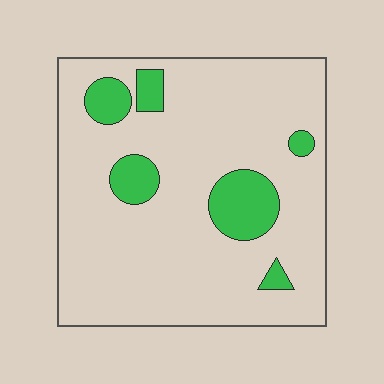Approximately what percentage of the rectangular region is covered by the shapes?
Approximately 15%.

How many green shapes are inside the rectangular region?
6.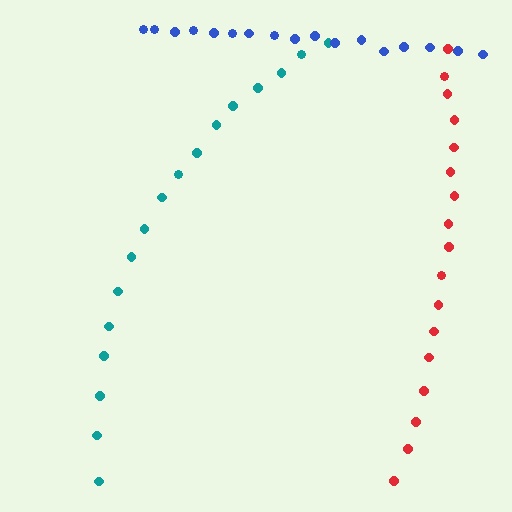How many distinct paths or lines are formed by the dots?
There are 3 distinct paths.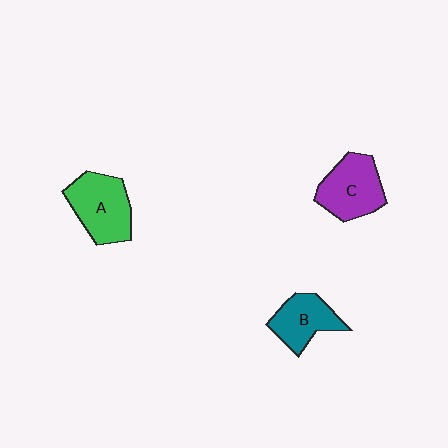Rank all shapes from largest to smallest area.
From largest to smallest: A (green), C (purple), B (teal).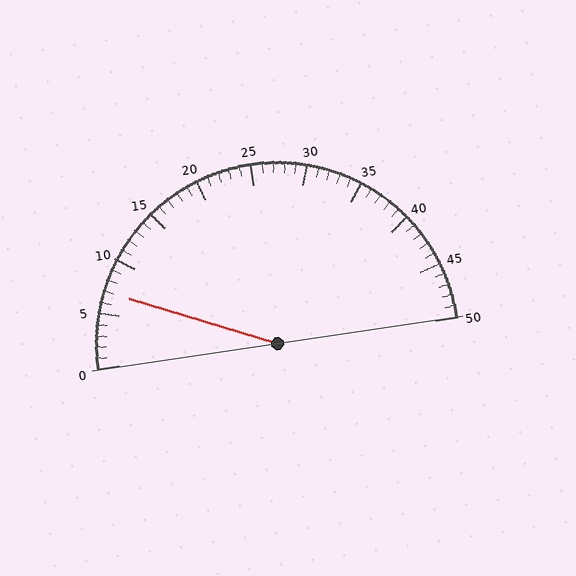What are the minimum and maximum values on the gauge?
The gauge ranges from 0 to 50.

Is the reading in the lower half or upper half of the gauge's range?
The reading is in the lower half of the range (0 to 50).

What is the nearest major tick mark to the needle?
The nearest major tick mark is 5.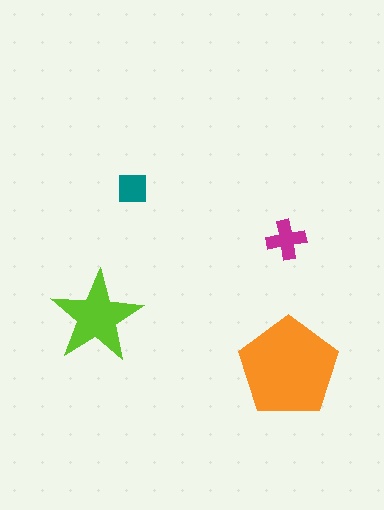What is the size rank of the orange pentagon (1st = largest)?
1st.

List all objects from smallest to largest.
The teal square, the magenta cross, the lime star, the orange pentagon.